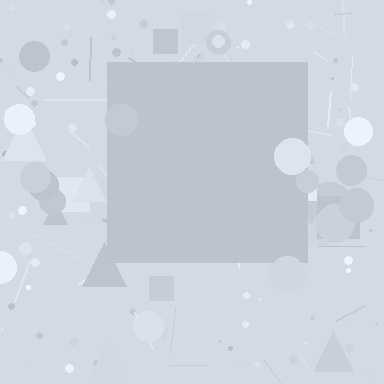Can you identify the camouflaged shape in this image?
The camouflaged shape is a square.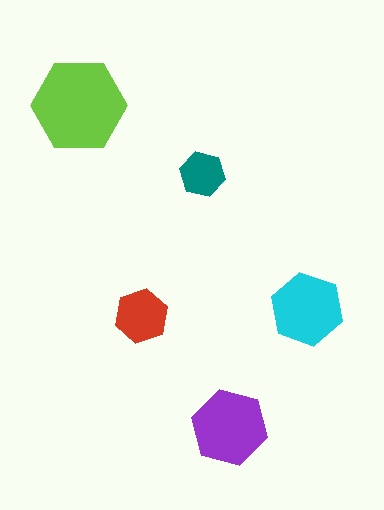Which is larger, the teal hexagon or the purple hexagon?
The purple one.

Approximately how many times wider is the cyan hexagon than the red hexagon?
About 1.5 times wider.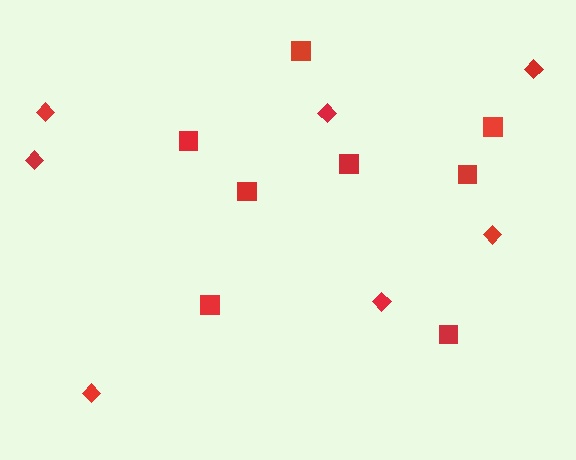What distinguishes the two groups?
There are 2 groups: one group of squares (8) and one group of diamonds (7).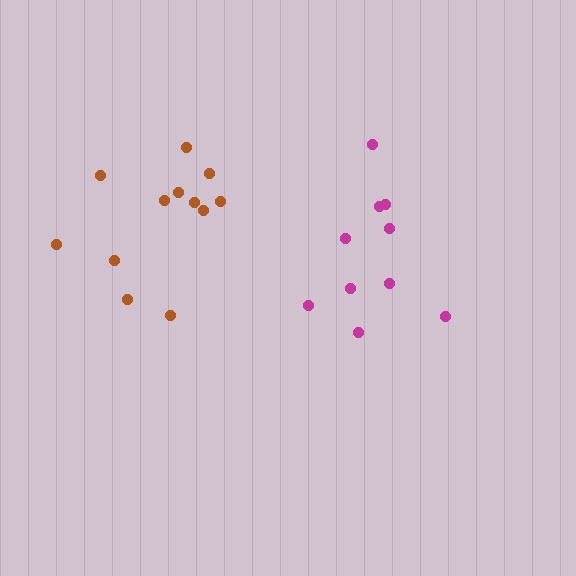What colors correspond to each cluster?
The clusters are colored: magenta, brown.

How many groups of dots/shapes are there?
There are 2 groups.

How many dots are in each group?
Group 1: 10 dots, Group 2: 12 dots (22 total).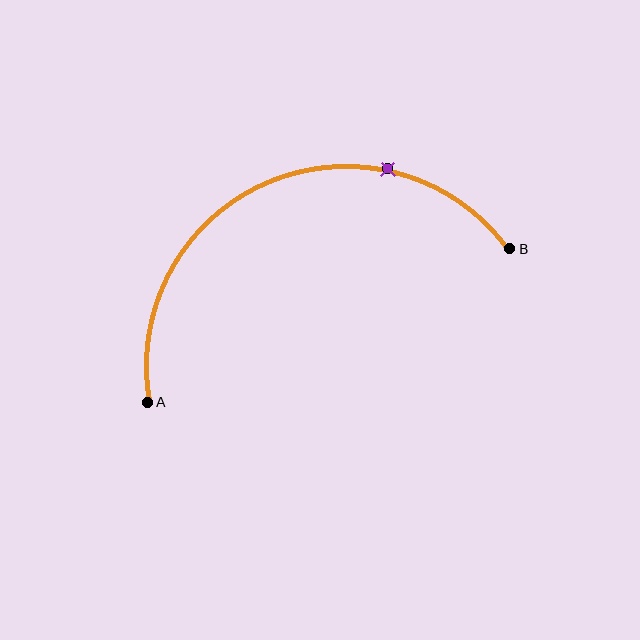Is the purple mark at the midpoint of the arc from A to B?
No. The purple mark lies on the arc but is closer to endpoint B. The arc midpoint would be at the point on the curve equidistant along the arc from both A and B.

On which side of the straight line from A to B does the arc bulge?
The arc bulges above the straight line connecting A and B.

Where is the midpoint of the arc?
The arc midpoint is the point on the curve farthest from the straight line joining A and B. It sits above that line.